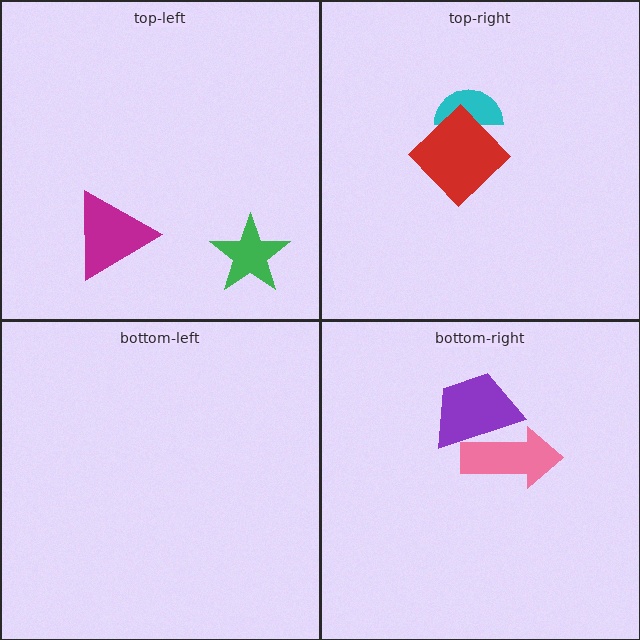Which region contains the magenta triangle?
The top-left region.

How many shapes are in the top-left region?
2.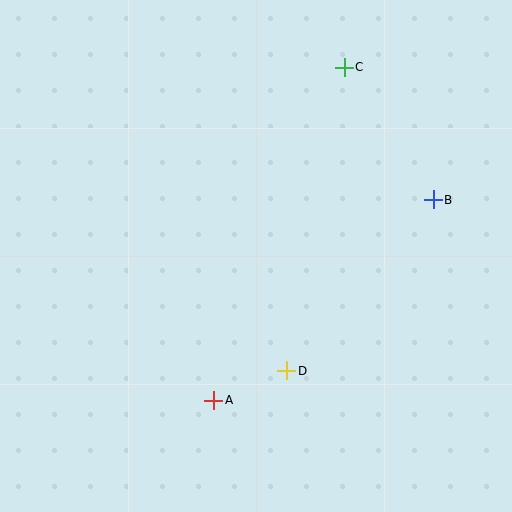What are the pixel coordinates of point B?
Point B is at (433, 200).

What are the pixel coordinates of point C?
Point C is at (344, 67).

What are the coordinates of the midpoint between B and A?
The midpoint between B and A is at (323, 300).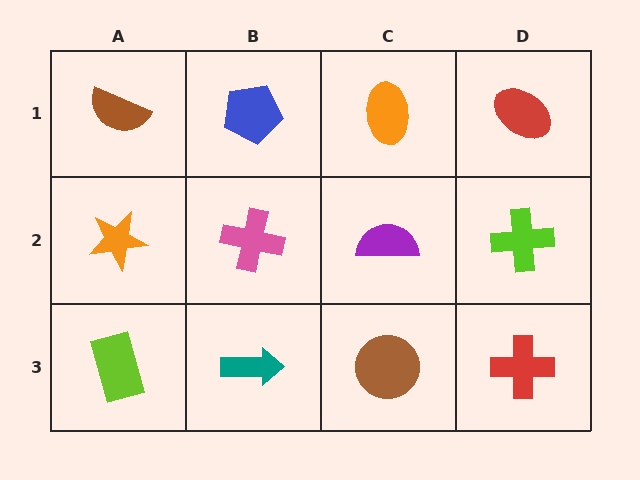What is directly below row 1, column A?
An orange star.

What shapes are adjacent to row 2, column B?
A blue pentagon (row 1, column B), a teal arrow (row 3, column B), an orange star (row 2, column A), a purple semicircle (row 2, column C).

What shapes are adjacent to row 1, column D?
A lime cross (row 2, column D), an orange ellipse (row 1, column C).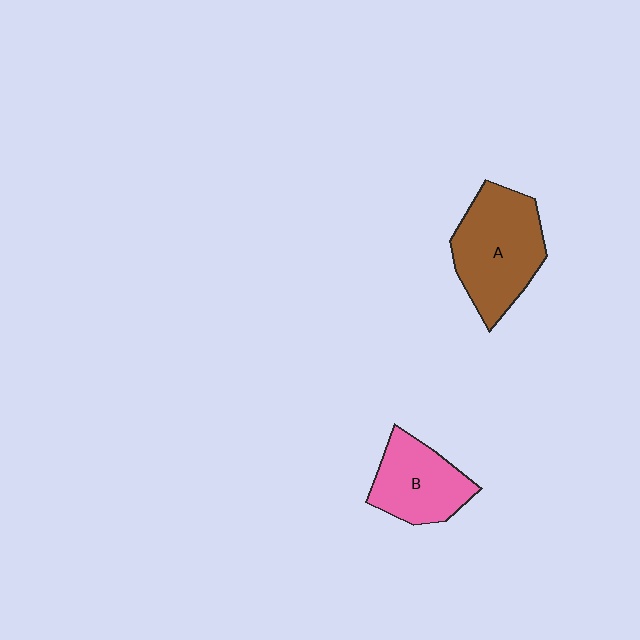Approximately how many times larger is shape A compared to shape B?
Approximately 1.4 times.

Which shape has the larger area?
Shape A (brown).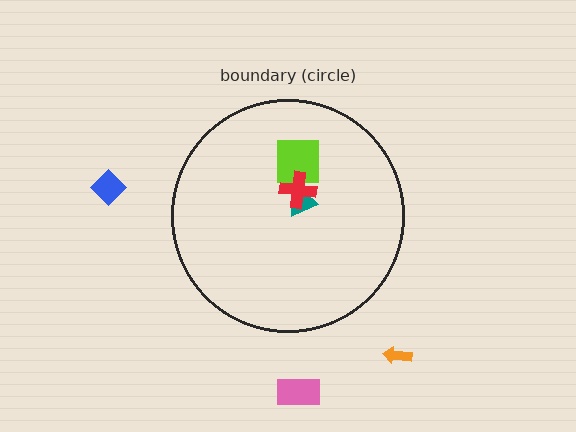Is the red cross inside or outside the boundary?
Inside.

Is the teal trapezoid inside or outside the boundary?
Inside.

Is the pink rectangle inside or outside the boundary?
Outside.